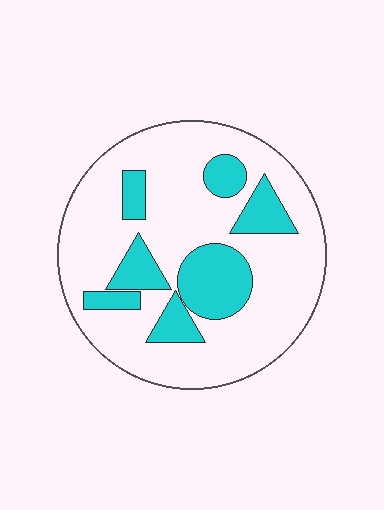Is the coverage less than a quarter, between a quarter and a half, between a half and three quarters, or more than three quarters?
Less than a quarter.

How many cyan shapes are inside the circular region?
7.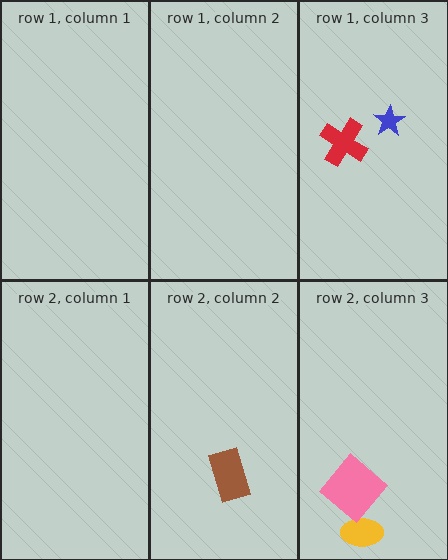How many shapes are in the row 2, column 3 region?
2.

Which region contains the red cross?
The row 1, column 3 region.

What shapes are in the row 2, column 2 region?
The brown rectangle.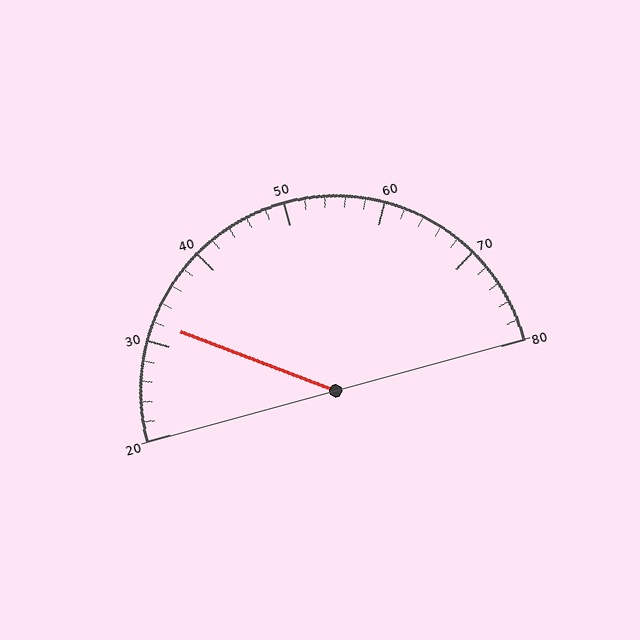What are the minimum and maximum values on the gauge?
The gauge ranges from 20 to 80.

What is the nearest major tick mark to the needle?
The nearest major tick mark is 30.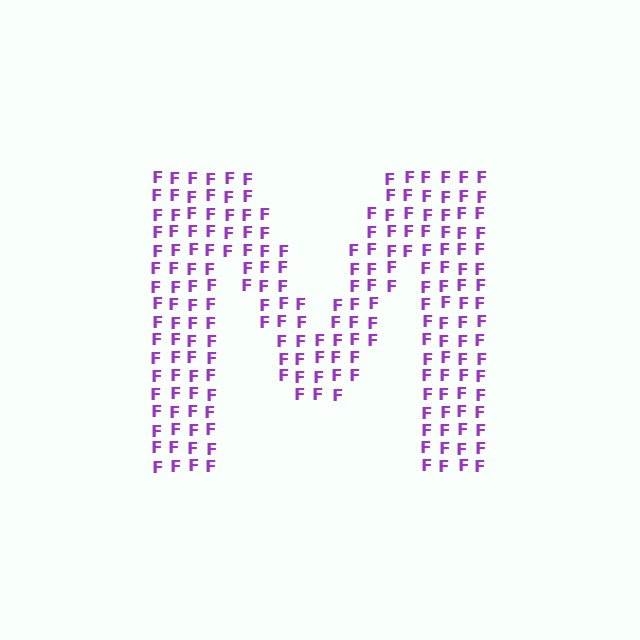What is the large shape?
The large shape is the letter M.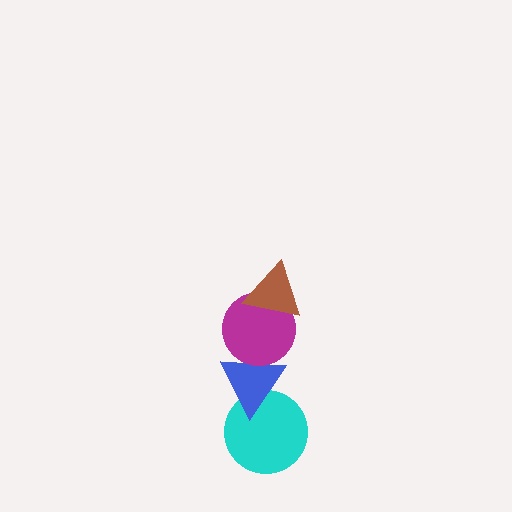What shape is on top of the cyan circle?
The blue triangle is on top of the cyan circle.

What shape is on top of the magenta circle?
The brown triangle is on top of the magenta circle.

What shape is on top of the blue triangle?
The magenta circle is on top of the blue triangle.